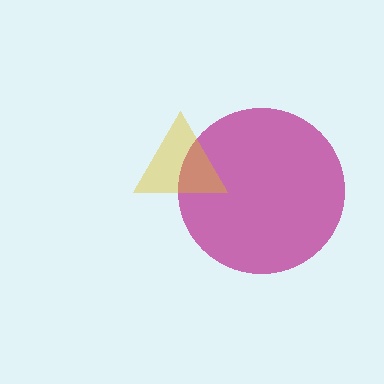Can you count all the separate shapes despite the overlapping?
Yes, there are 2 separate shapes.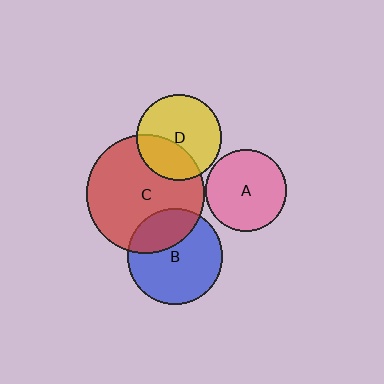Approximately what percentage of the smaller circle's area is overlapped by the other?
Approximately 35%.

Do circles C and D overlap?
Yes.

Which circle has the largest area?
Circle C (red).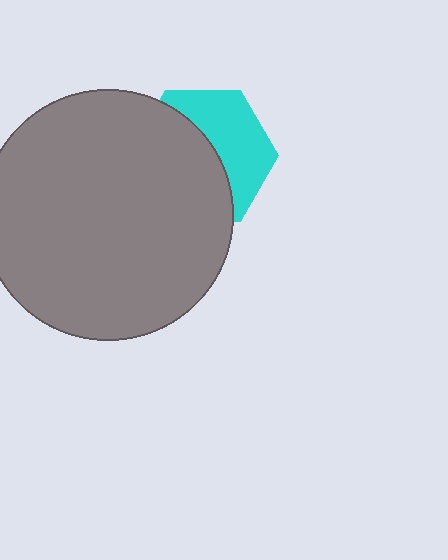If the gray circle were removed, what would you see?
You would see the complete cyan hexagon.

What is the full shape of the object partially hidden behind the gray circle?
The partially hidden object is a cyan hexagon.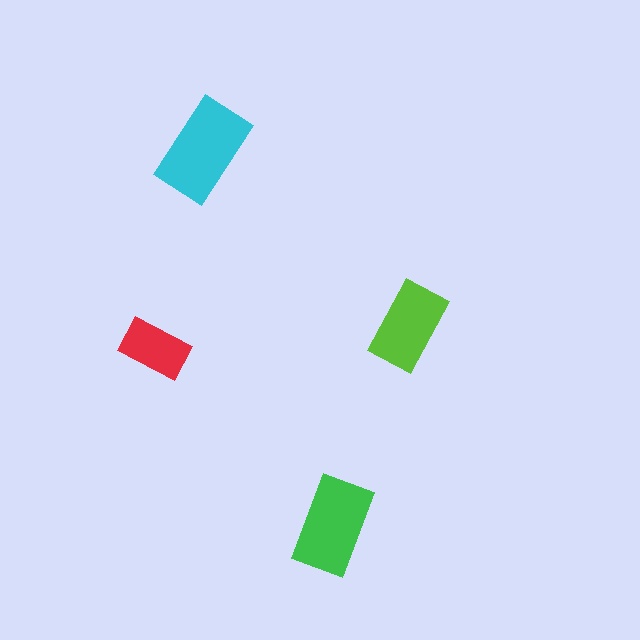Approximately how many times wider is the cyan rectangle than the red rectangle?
About 1.5 times wider.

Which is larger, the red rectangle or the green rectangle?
The green one.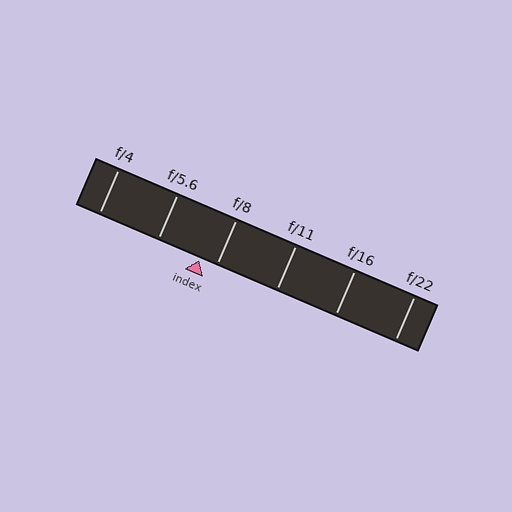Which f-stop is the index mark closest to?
The index mark is closest to f/8.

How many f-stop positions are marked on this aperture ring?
There are 6 f-stop positions marked.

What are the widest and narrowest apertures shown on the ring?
The widest aperture shown is f/4 and the narrowest is f/22.